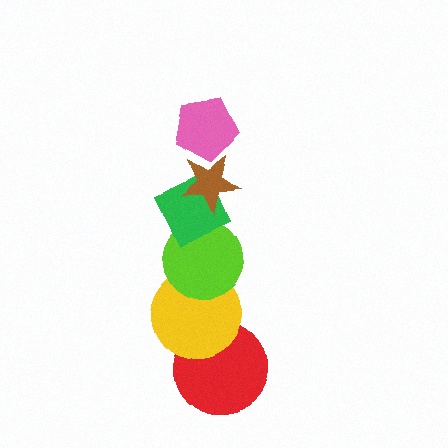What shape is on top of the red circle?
The yellow circle is on top of the red circle.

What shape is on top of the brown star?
The pink pentagon is on top of the brown star.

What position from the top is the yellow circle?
The yellow circle is 5th from the top.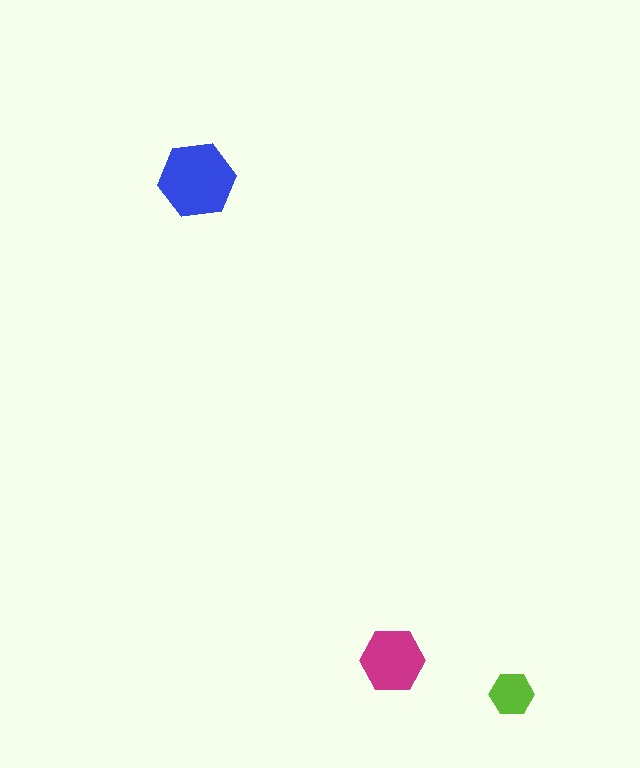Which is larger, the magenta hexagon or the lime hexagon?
The magenta one.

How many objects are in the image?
There are 3 objects in the image.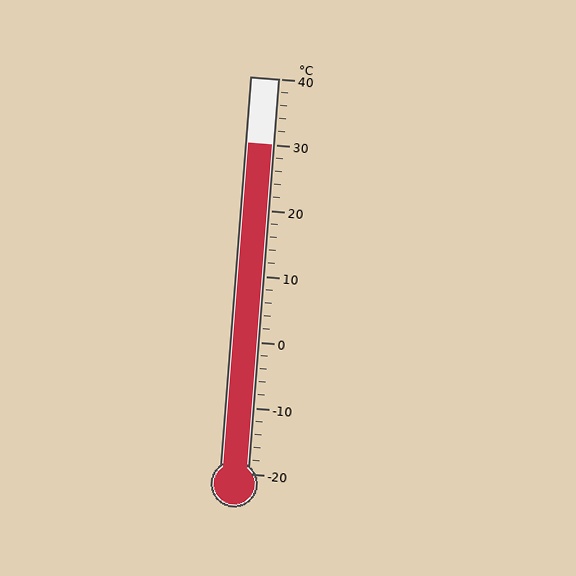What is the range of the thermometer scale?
The thermometer scale ranges from -20°C to 40°C.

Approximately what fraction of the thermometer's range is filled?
The thermometer is filled to approximately 85% of its range.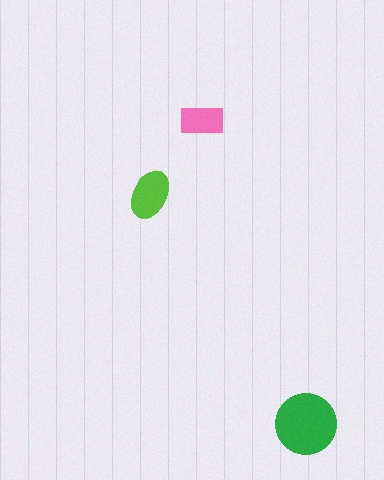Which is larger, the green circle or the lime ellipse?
The green circle.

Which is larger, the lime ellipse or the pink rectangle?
The lime ellipse.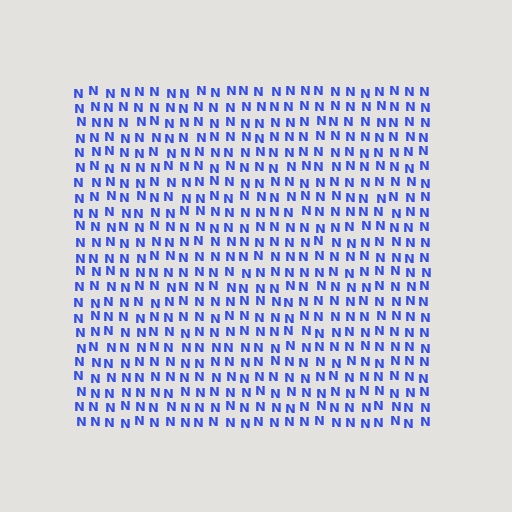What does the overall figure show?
The overall figure shows a square.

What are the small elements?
The small elements are letter N's.